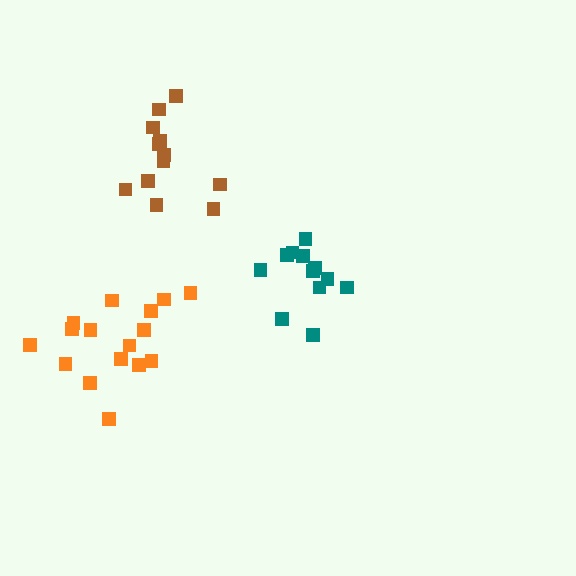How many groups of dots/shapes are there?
There are 3 groups.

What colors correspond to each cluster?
The clusters are colored: brown, teal, orange.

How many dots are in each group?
Group 1: 12 dots, Group 2: 12 dots, Group 3: 16 dots (40 total).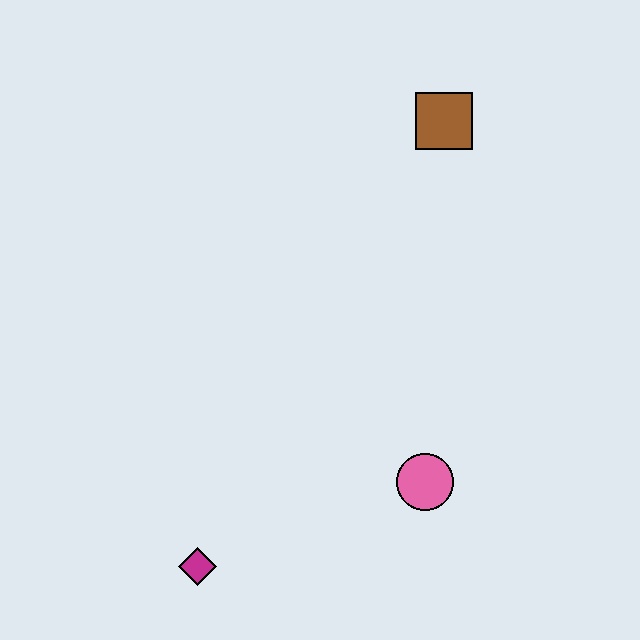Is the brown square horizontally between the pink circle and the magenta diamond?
No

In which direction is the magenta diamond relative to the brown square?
The magenta diamond is below the brown square.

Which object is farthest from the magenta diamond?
The brown square is farthest from the magenta diamond.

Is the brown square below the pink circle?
No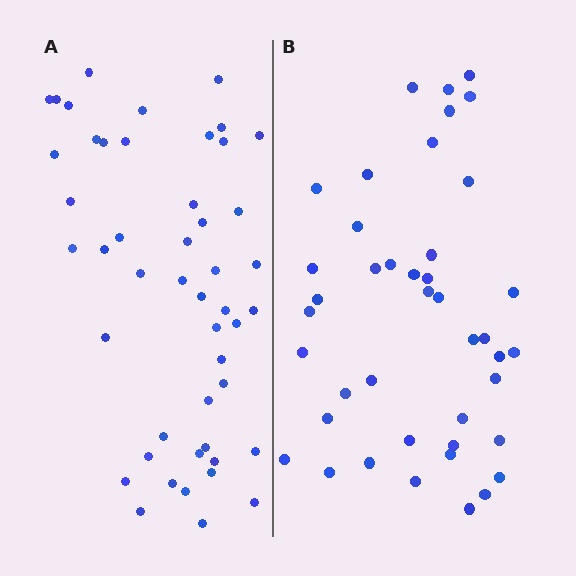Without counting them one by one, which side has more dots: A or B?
Region A (the left region) has more dots.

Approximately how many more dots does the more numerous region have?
Region A has about 6 more dots than region B.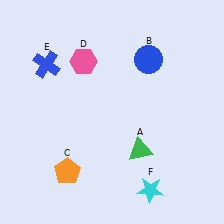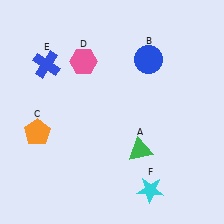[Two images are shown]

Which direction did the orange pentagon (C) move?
The orange pentagon (C) moved up.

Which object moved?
The orange pentagon (C) moved up.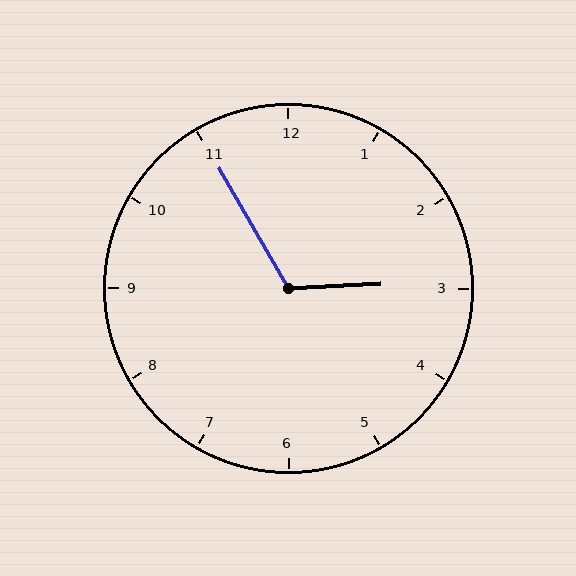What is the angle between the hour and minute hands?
Approximately 118 degrees.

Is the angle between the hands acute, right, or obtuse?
It is obtuse.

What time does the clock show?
2:55.